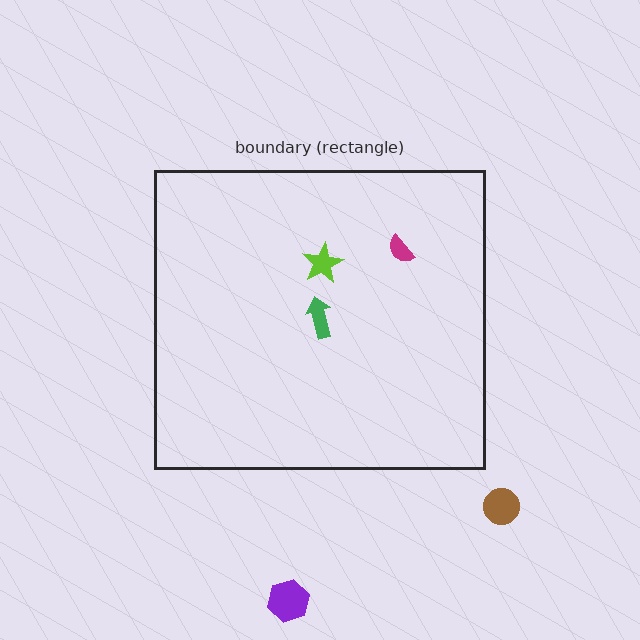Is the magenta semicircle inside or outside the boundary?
Inside.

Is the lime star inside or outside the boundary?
Inside.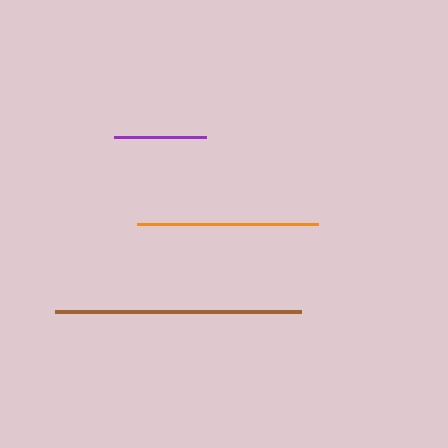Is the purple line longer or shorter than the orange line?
The orange line is longer than the purple line.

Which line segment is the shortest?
The purple line is the shortest at approximately 92 pixels.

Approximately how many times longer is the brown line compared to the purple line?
The brown line is approximately 2.7 times the length of the purple line.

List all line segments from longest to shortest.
From longest to shortest: brown, orange, purple.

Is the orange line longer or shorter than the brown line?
The brown line is longer than the orange line.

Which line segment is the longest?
The brown line is the longest at approximately 246 pixels.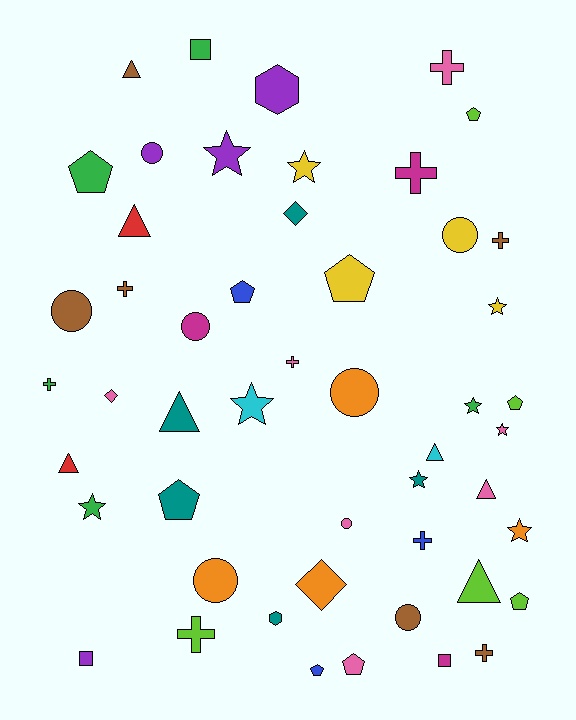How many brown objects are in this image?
There are 6 brown objects.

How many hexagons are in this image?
There are 2 hexagons.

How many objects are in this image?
There are 50 objects.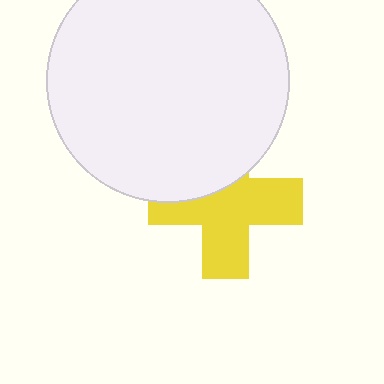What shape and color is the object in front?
The object in front is a white circle.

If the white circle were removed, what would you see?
You would see the complete yellow cross.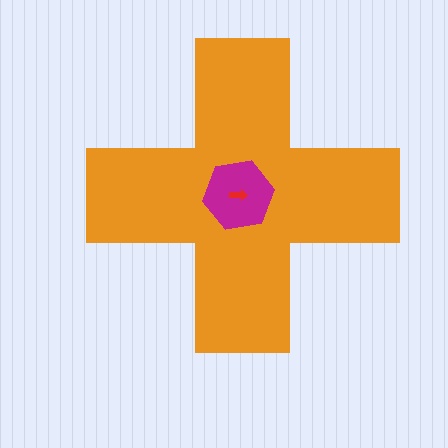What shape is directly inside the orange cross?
The magenta hexagon.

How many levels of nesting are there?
3.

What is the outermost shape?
The orange cross.